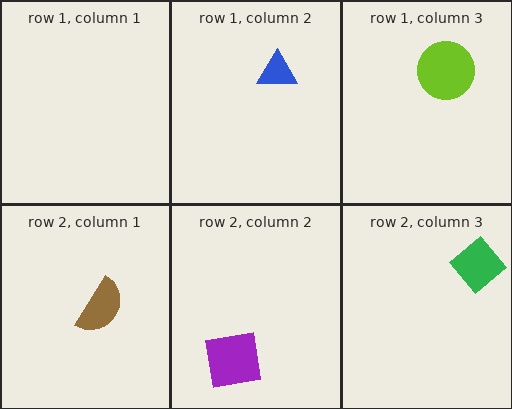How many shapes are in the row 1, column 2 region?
1.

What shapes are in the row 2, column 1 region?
The brown semicircle.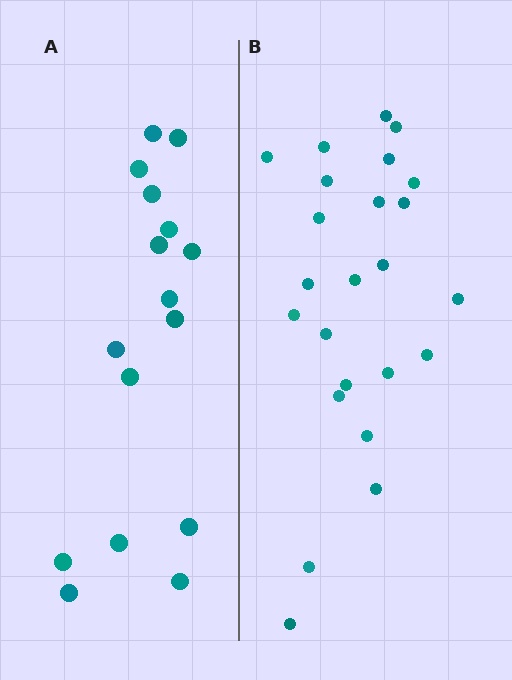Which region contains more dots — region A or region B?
Region B (the right region) has more dots.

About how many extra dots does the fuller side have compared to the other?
Region B has roughly 8 or so more dots than region A.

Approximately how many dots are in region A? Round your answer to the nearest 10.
About 20 dots. (The exact count is 16, which rounds to 20.)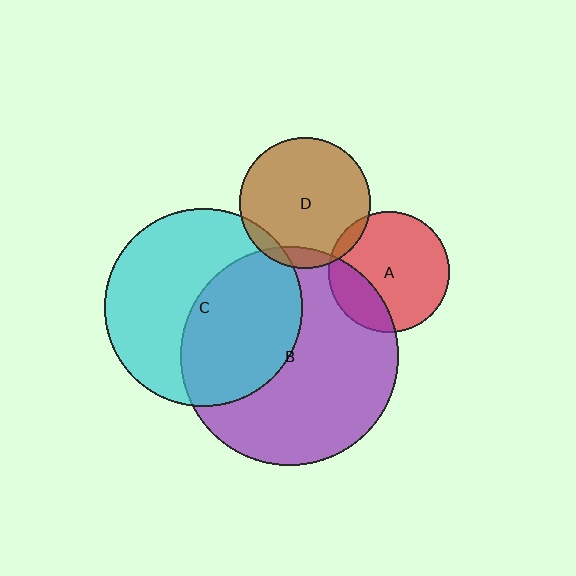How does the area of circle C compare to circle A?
Approximately 2.7 times.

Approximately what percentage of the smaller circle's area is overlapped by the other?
Approximately 5%.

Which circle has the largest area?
Circle B (purple).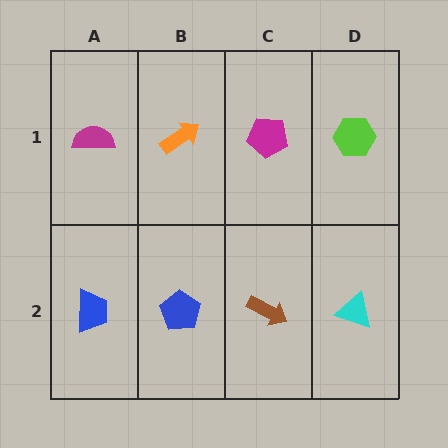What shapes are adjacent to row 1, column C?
A brown arrow (row 2, column C), an orange arrow (row 1, column B), a lime hexagon (row 1, column D).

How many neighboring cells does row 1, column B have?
3.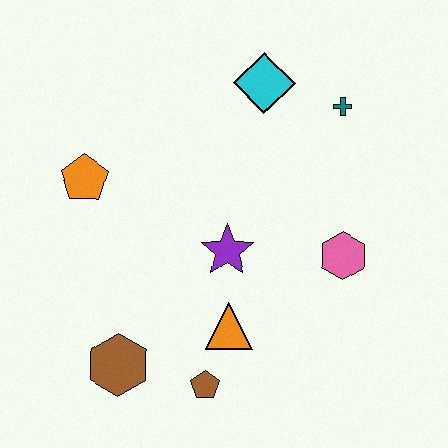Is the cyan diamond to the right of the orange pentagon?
Yes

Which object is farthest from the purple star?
The teal cross is farthest from the purple star.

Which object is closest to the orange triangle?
The brown pentagon is closest to the orange triangle.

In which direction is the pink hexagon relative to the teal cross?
The pink hexagon is below the teal cross.